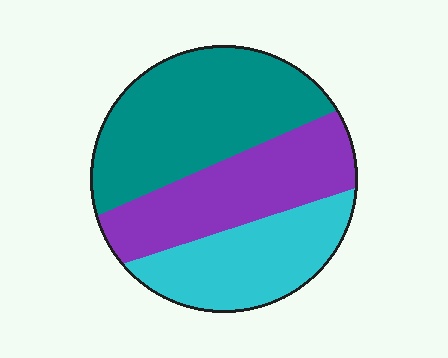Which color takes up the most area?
Teal, at roughly 40%.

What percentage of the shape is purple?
Purple covers around 30% of the shape.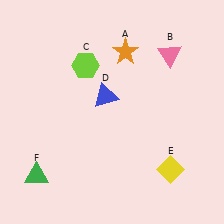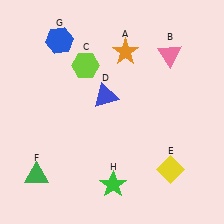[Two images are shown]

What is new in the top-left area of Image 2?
A blue hexagon (G) was added in the top-left area of Image 2.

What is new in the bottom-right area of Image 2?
A green star (H) was added in the bottom-right area of Image 2.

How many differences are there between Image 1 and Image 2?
There are 2 differences between the two images.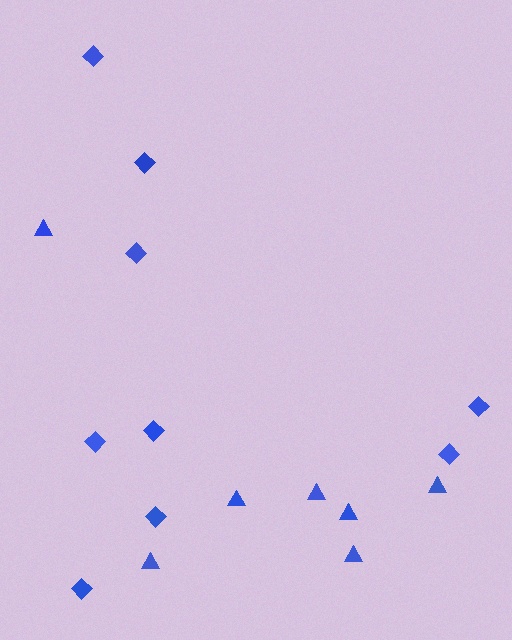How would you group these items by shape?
There are 2 groups: one group of triangles (7) and one group of diamonds (9).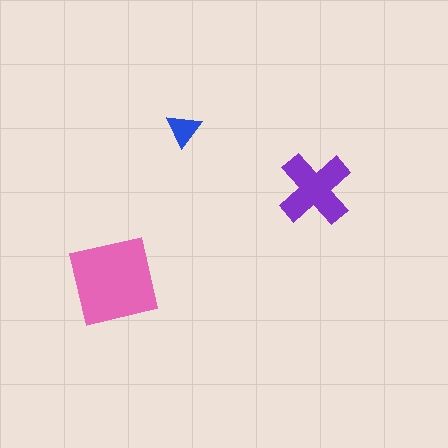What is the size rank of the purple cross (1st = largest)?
2nd.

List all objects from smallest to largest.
The blue triangle, the purple cross, the pink square.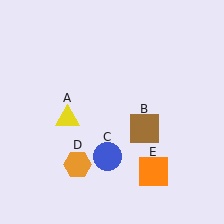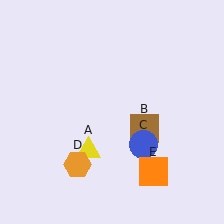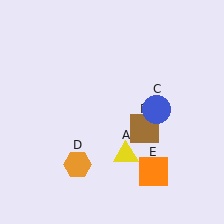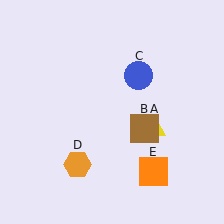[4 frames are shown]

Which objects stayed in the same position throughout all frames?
Brown square (object B) and orange hexagon (object D) and orange square (object E) remained stationary.